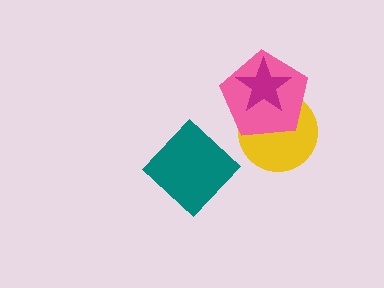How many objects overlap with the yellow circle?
2 objects overlap with the yellow circle.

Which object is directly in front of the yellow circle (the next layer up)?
The pink pentagon is directly in front of the yellow circle.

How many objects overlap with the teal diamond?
0 objects overlap with the teal diamond.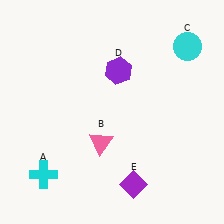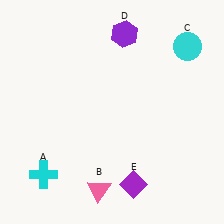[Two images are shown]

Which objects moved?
The objects that moved are: the pink triangle (B), the purple hexagon (D).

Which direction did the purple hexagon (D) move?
The purple hexagon (D) moved up.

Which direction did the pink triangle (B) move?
The pink triangle (B) moved down.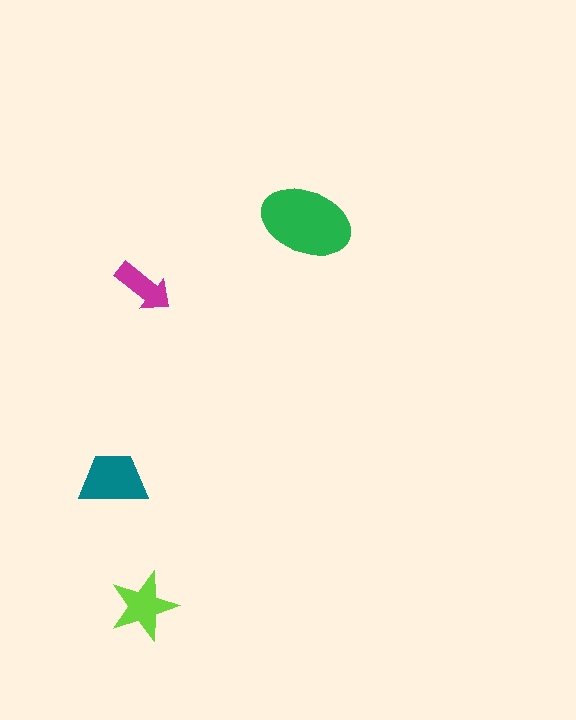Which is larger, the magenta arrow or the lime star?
The lime star.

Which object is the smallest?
The magenta arrow.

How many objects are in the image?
There are 4 objects in the image.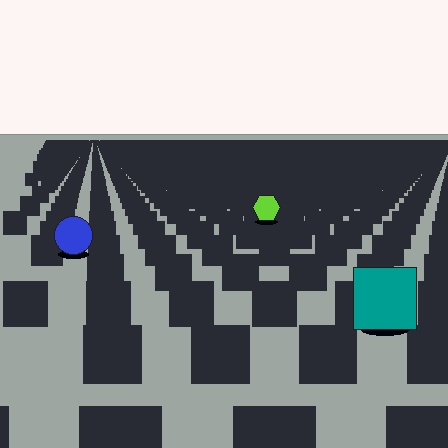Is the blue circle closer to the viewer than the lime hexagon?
Yes. The blue circle is closer — you can tell from the texture gradient: the ground texture is coarser near it.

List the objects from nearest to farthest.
From nearest to farthest: the teal square, the blue circle, the lime hexagon.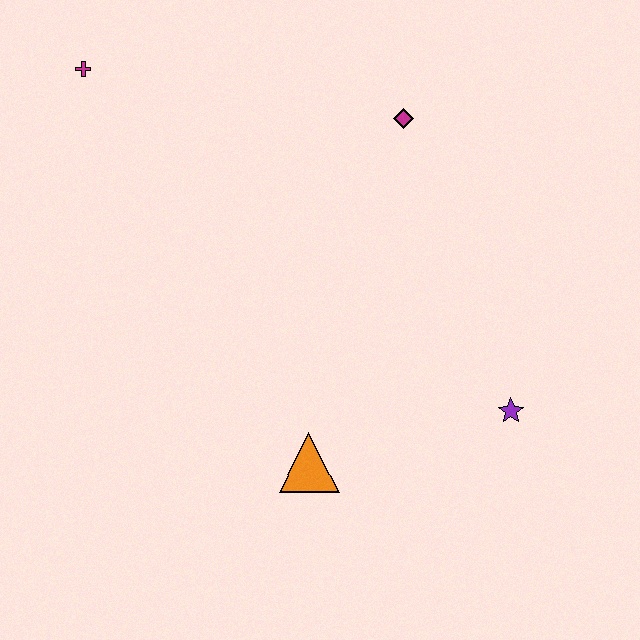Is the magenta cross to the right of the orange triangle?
No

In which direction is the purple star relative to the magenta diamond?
The purple star is below the magenta diamond.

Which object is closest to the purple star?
The orange triangle is closest to the purple star.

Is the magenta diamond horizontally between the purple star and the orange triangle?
Yes